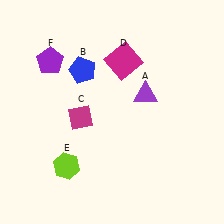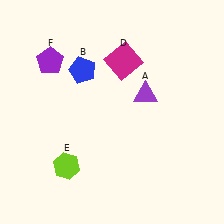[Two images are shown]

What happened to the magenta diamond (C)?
The magenta diamond (C) was removed in Image 2. It was in the bottom-left area of Image 1.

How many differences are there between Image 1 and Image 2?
There is 1 difference between the two images.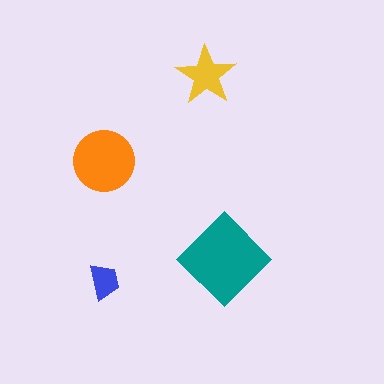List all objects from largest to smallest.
The teal diamond, the orange circle, the yellow star, the blue trapezoid.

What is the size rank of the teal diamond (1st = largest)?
1st.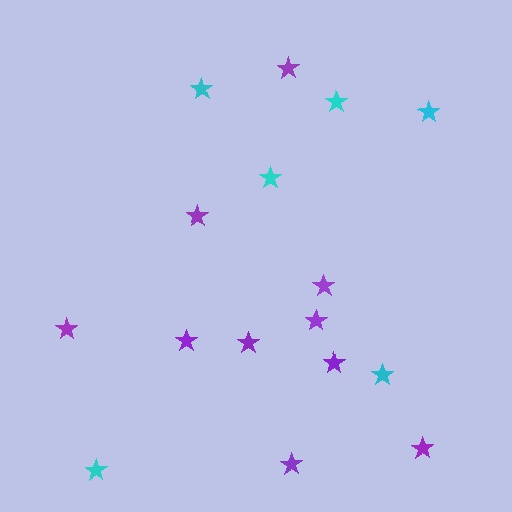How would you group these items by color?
There are 2 groups: one group of cyan stars (6) and one group of purple stars (10).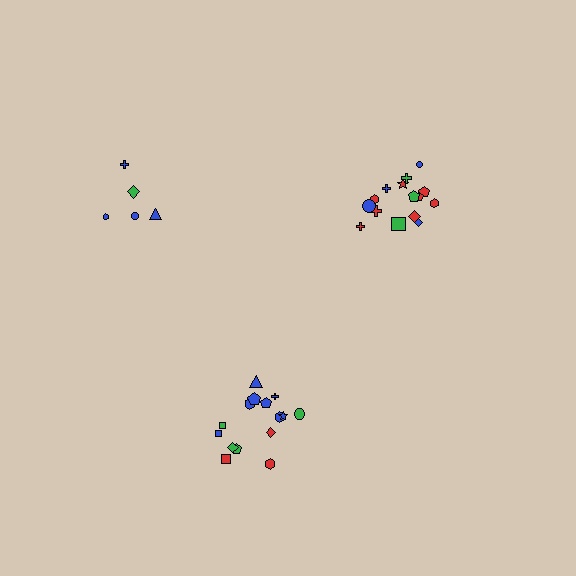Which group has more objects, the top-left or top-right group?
The top-right group.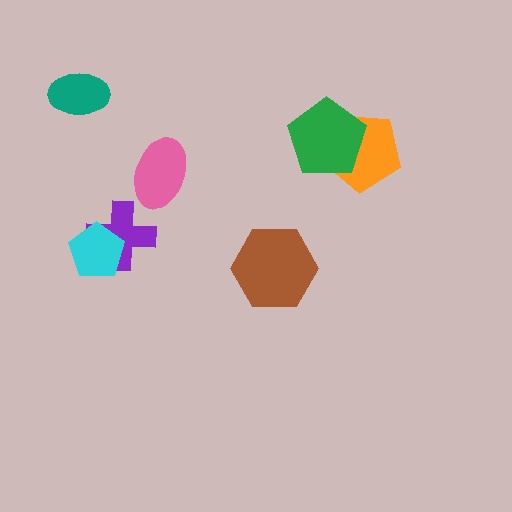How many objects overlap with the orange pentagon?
1 object overlaps with the orange pentagon.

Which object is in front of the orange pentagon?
The green pentagon is in front of the orange pentagon.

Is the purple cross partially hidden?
Yes, it is partially covered by another shape.